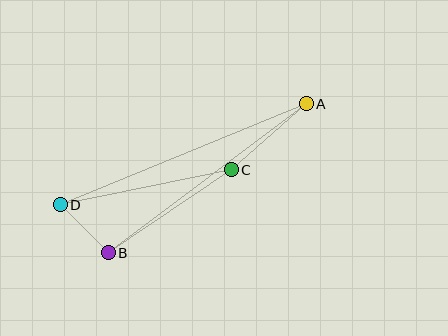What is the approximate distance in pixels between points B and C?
The distance between B and C is approximately 148 pixels.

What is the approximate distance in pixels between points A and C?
The distance between A and C is approximately 100 pixels.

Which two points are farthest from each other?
Points A and D are farthest from each other.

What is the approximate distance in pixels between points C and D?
The distance between C and D is approximately 174 pixels.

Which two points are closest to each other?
Points B and D are closest to each other.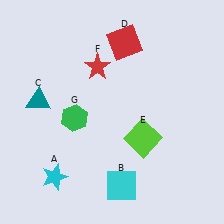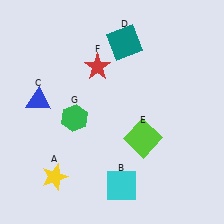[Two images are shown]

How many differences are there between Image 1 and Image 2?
There are 3 differences between the two images.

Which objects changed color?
A changed from cyan to yellow. C changed from teal to blue. D changed from red to teal.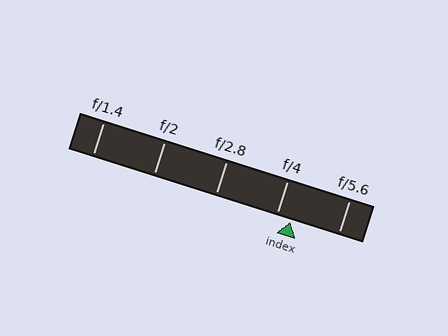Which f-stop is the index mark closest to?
The index mark is closest to f/4.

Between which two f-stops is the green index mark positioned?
The index mark is between f/4 and f/5.6.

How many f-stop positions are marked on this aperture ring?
There are 5 f-stop positions marked.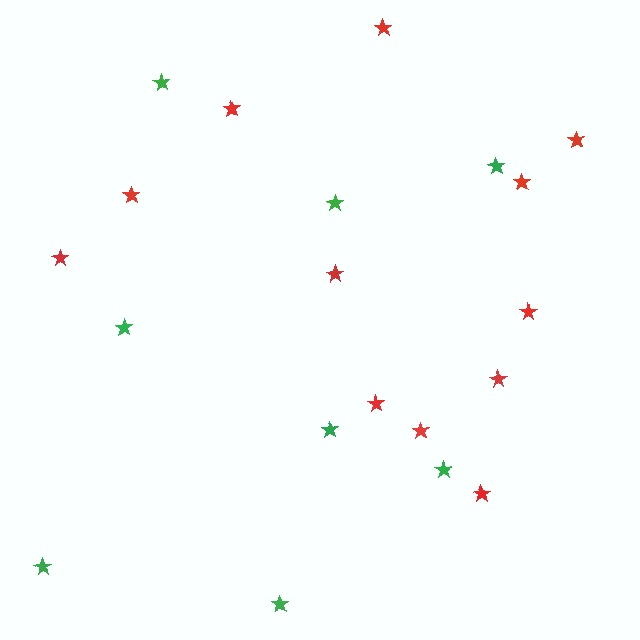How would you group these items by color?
There are 2 groups: one group of green stars (8) and one group of red stars (12).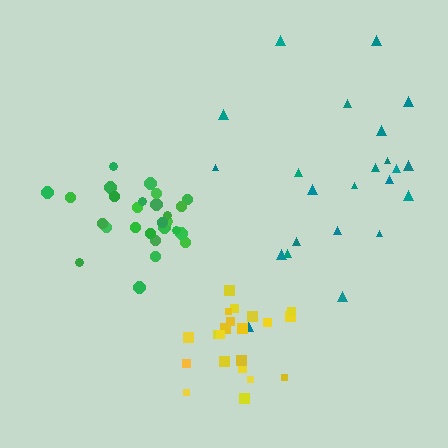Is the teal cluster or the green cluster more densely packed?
Green.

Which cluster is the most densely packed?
Green.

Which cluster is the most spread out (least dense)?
Teal.